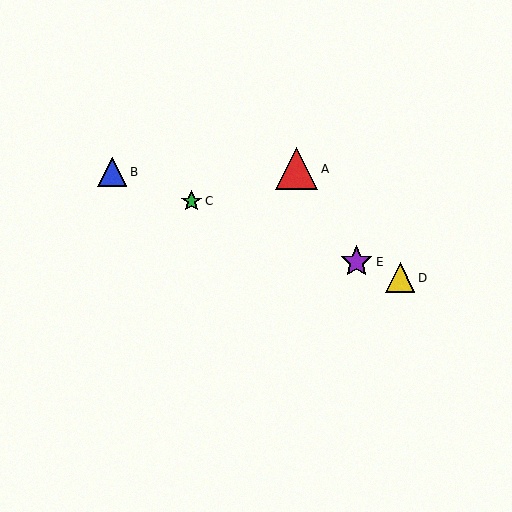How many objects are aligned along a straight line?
4 objects (B, C, D, E) are aligned along a straight line.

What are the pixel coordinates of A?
Object A is at (297, 169).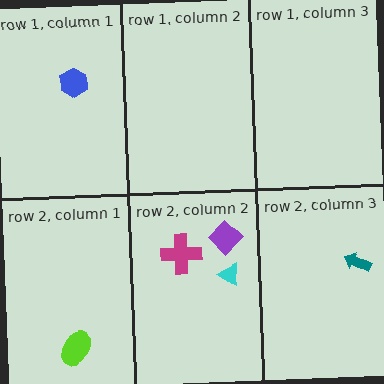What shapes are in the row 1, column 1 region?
The blue hexagon.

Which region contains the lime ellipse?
The row 2, column 1 region.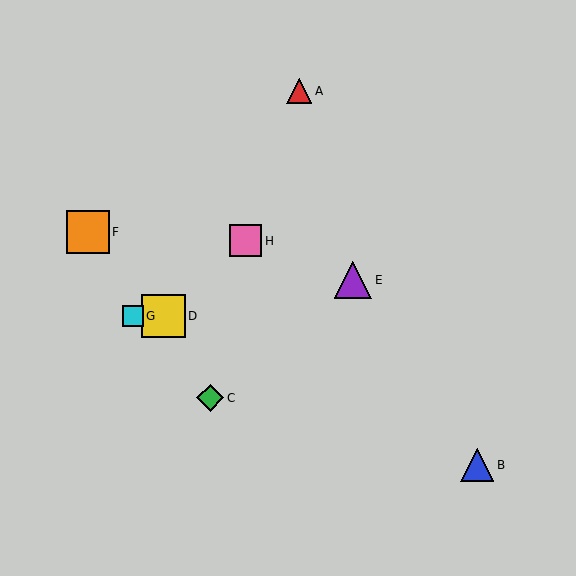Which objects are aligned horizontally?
Objects D, G are aligned horizontally.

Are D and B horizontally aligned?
No, D is at y≈316 and B is at y≈465.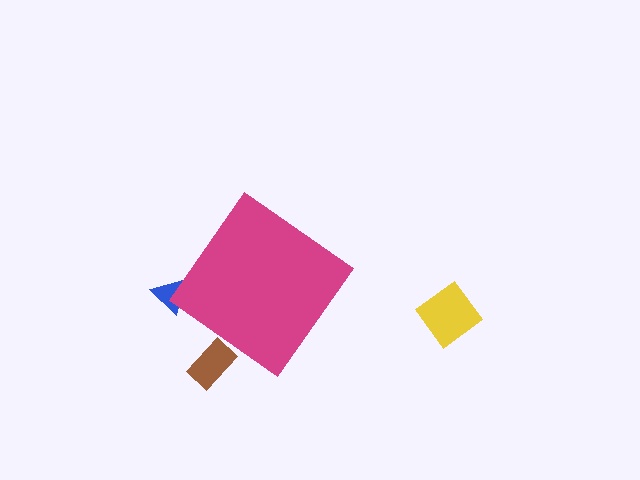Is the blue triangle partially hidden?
Yes, the blue triangle is partially hidden behind the magenta diamond.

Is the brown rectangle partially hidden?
Yes, the brown rectangle is partially hidden behind the magenta diamond.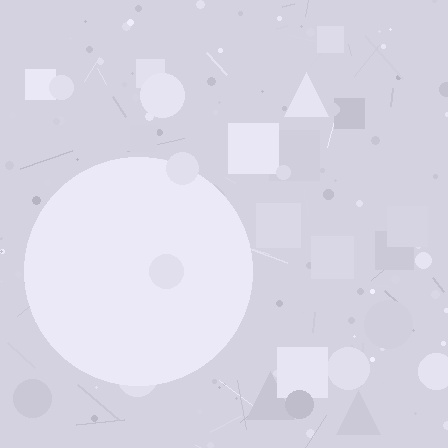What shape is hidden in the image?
A circle is hidden in the image.